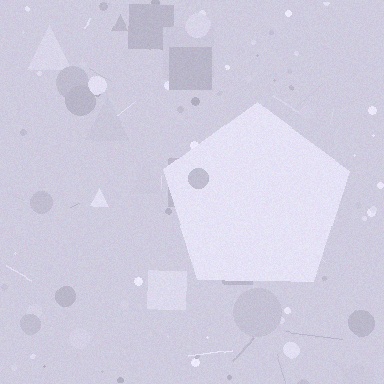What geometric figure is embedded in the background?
A pentagon is embedded in the background.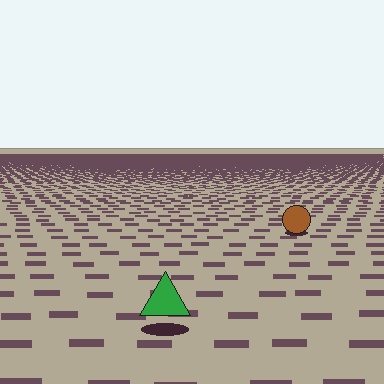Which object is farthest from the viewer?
The brown circle is farthest from the viewer. It appears smaller and the ground texture around it is denser.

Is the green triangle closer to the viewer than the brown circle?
Yes. The green triangle is closer — you can tell from the texture gradient: the ground texture is coarser near it.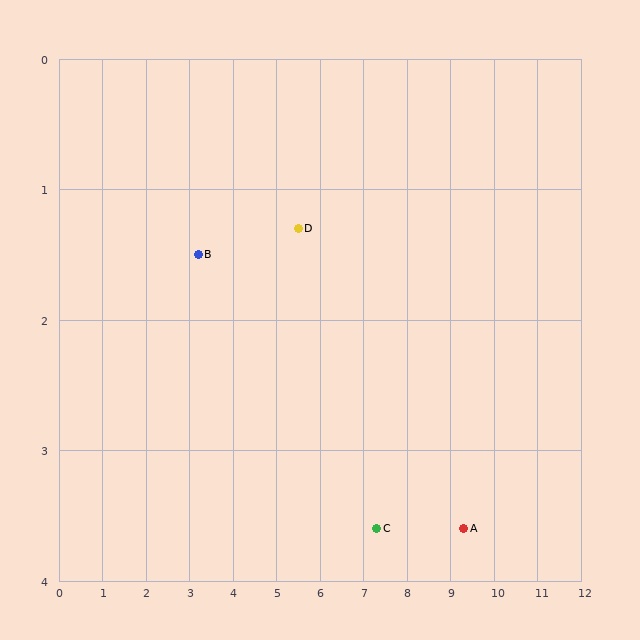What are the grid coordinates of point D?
Point D is at approximately (5.5, 1.3).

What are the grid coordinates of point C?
Point C is at approximately (7.3, 3.6).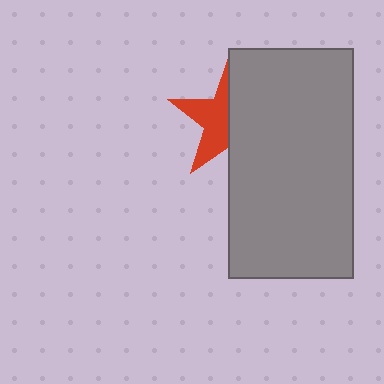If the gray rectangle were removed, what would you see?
You would see the complete red star.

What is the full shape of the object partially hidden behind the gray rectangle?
The partially hidden object is a red star.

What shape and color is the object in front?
The object in front is a gray rectangle.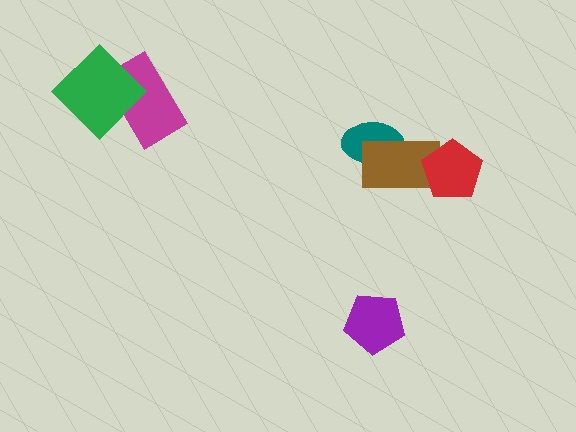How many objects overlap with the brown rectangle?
2 objects overlap with the brown rectangle.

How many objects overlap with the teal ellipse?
1 object overlaps with the teal ellipse.